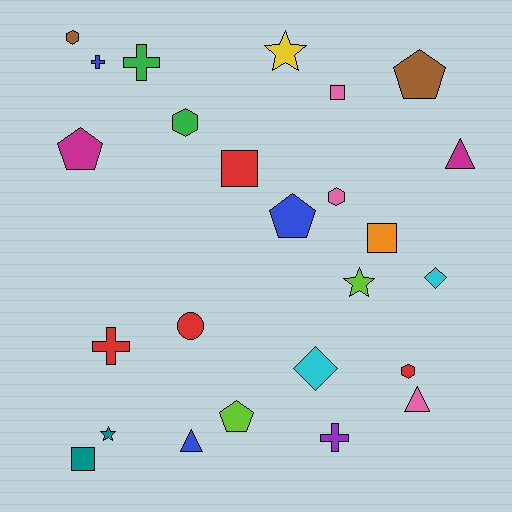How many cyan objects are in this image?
There are 2 cyan objects.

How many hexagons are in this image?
There are 4 hexagons.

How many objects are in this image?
There are 25 objects.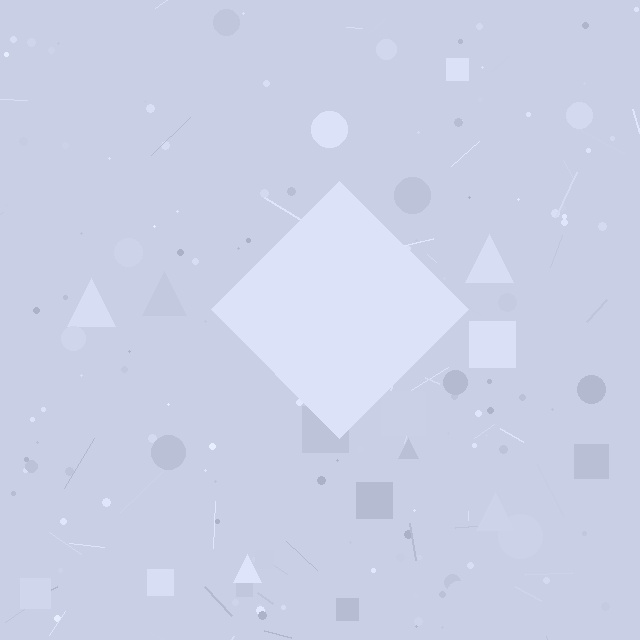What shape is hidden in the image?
A diamond is hidden in the image.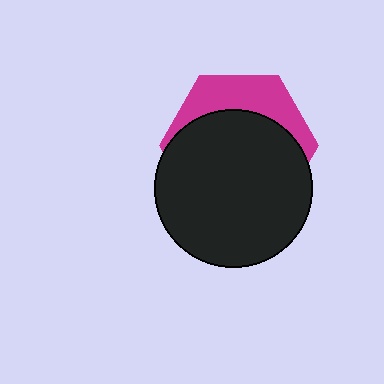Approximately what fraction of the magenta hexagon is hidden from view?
Roughly 69% of the magenta hexagon is hidden behind the black circle.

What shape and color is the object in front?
The object in front is a black circle.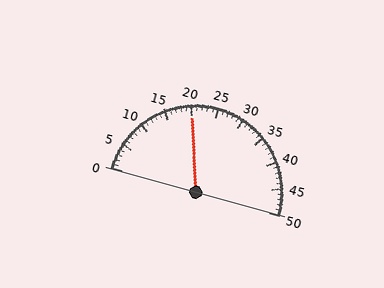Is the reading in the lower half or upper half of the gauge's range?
The reading is in the lower half of the range (0 to 50).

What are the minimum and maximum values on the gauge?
The gauge ranges from 0 to 50.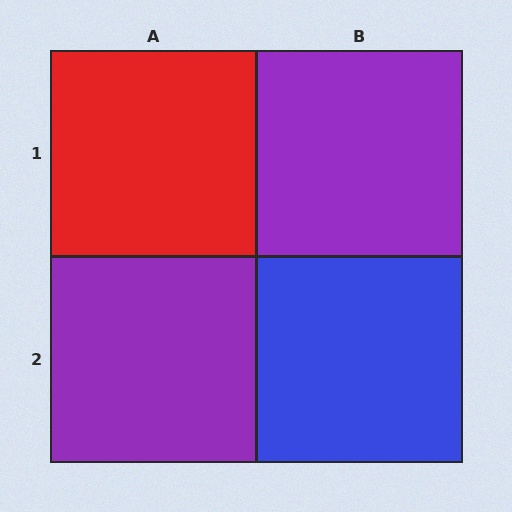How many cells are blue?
1 cell is blue.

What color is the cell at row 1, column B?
Purple.